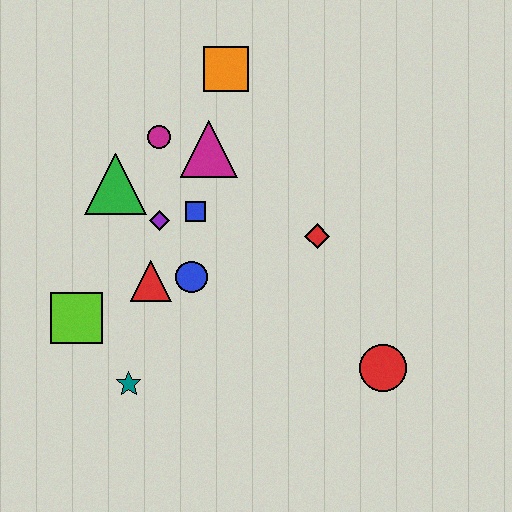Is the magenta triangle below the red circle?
No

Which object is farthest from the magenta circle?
The red circle is farthest from the magenta circle.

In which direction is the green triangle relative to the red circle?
The green triangle is to the left of the red circle.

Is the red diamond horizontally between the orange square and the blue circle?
No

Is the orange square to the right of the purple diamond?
Yes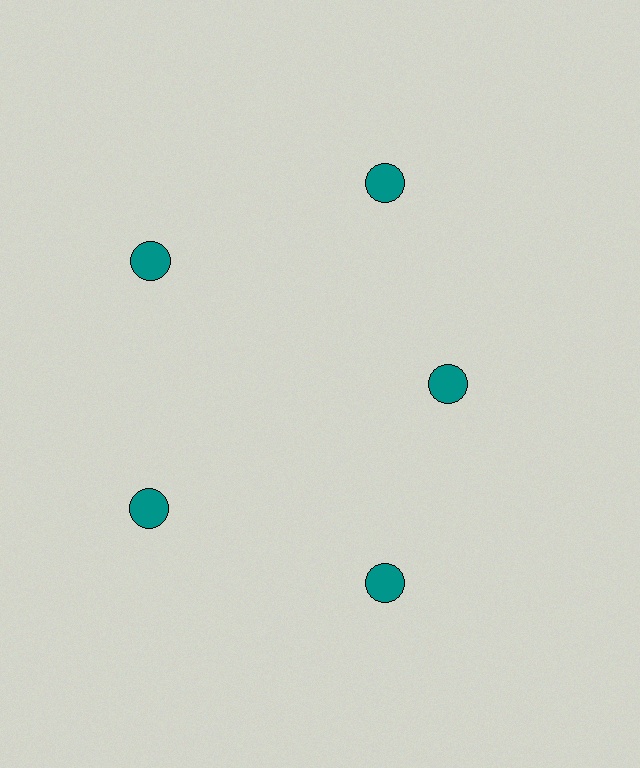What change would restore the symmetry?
The symmetry would be restored by moving it outward, back onto the ring so that all 5 circles sit at equal angles and equal distance from the center.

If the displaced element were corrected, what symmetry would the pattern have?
It would have 5-fold rotational symmetry — the pattern would map onto itself every 72 degrees.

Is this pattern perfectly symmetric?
No. The 5 teal circles are arranged in a ring, but one element near the 3 o'clock position is pulled inward toward the center, breaking the 5-fold rotational symmetry.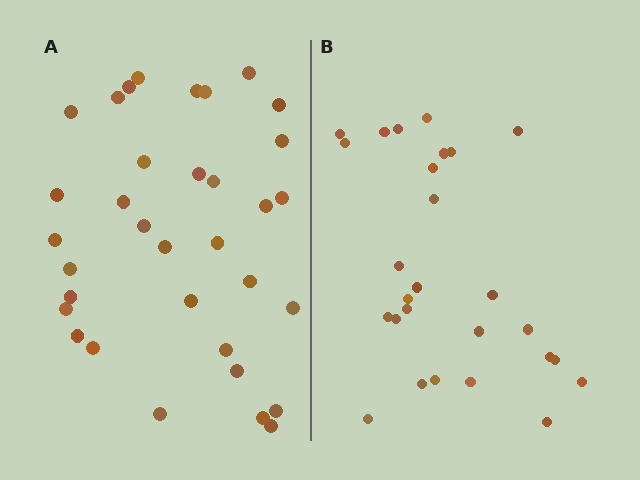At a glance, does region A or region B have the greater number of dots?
Region A (the left region) has more dots.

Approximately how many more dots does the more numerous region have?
Region A has roughly 8 or so more dots than region B.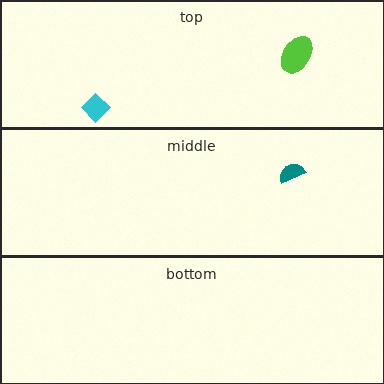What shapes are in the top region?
The cyan diamond, the lime ellipse.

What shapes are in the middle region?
The teal semicircle.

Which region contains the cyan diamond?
The top region.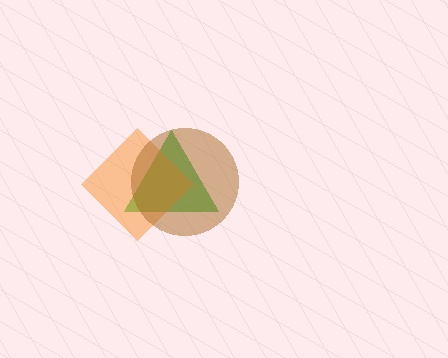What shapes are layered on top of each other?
The layered shapes are: a green triangle, an orange diamond, a brown circle.